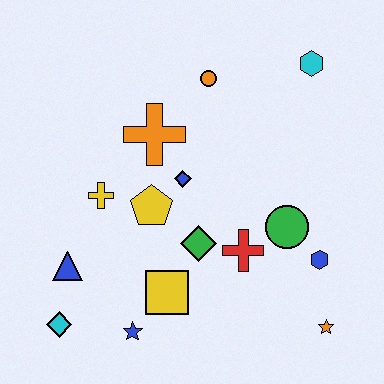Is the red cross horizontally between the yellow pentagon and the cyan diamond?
No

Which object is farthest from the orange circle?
The cyan diamond is farthest from the orange circle.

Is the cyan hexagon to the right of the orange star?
No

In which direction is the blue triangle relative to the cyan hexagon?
The blue triangle is to the left of the cyan hexagon.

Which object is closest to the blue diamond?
The yellow pentagon is closest to the blue diamond.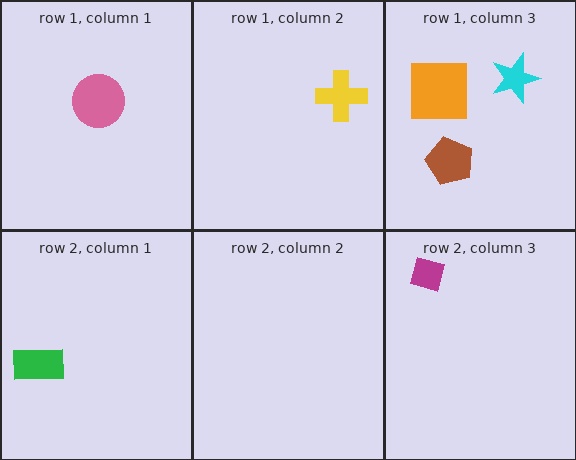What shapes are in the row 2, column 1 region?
The green rectangle.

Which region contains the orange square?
The row 1, column 3 region.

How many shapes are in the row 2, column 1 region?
1.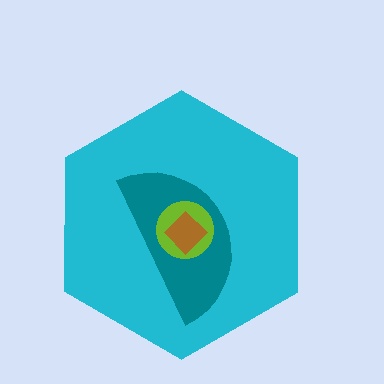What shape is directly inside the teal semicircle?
The lime circle.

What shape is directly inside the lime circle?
The brown diamond.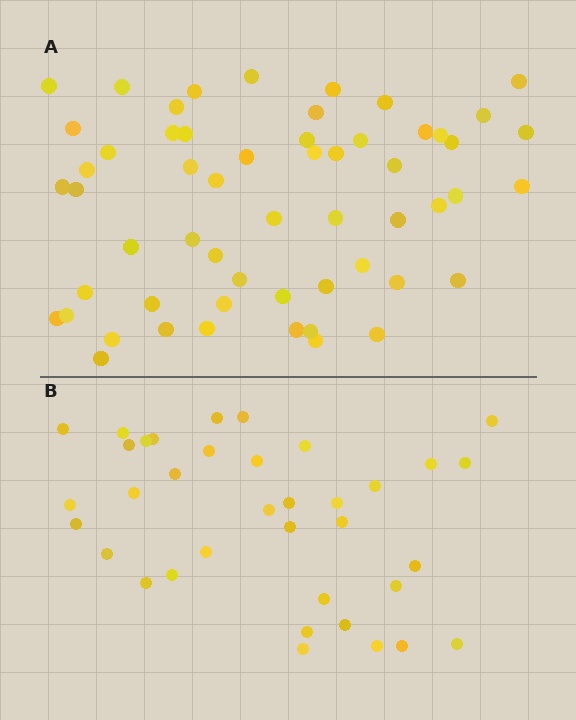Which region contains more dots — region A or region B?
Region A (the top region) has more dots.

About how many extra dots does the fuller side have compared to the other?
Region A has approximately 20 more dots than region B.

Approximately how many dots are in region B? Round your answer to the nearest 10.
About 40 dots. (The exact count is 36, which rounds to 40.)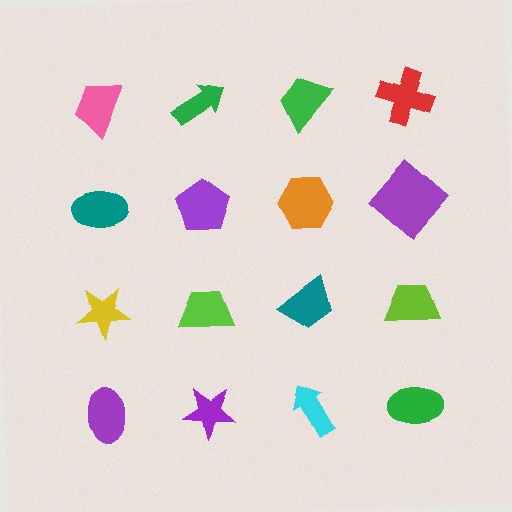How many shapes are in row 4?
4 shapes.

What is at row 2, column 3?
An orange hexagon.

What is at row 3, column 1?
A yellow star.